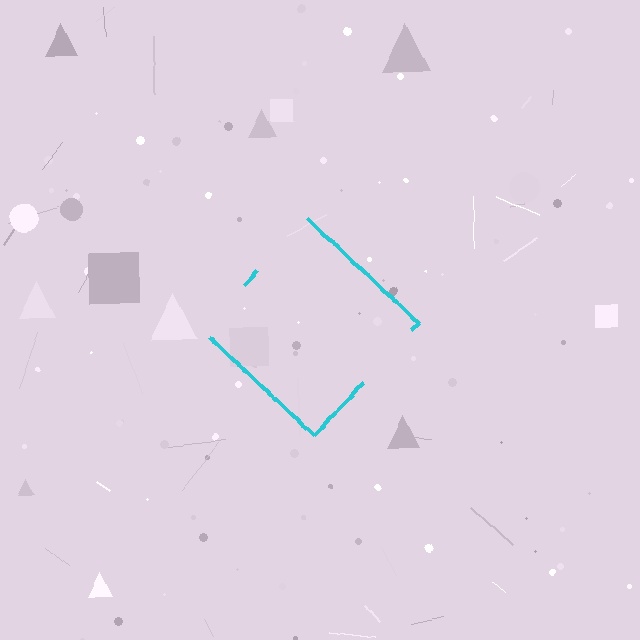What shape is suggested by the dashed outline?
The dashed outline suggests a diamond.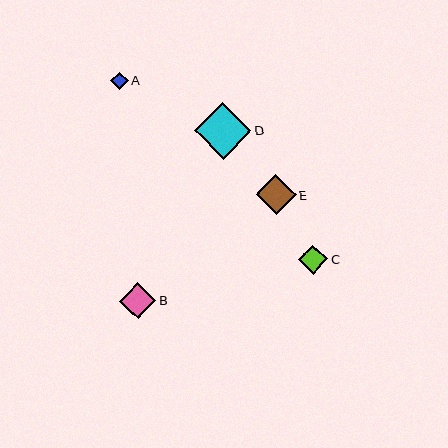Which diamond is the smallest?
Diamond A is the smallest with a size of approximately 18 pixels.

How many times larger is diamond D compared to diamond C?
Diamond D is approximately 1.9 times the size of diamond C.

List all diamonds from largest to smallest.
From largest to smallest: D, E, B, C, A.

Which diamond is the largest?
Diamond D is the largest with a size of approximately 56 pixels.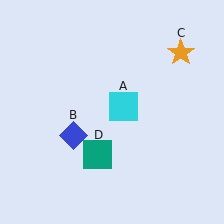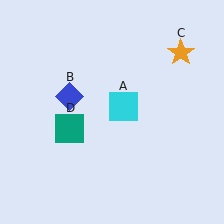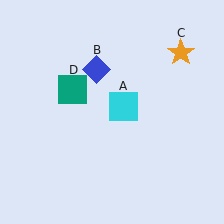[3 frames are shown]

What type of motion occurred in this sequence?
The blue diamond (object B), teal square (object D) rotated clockwise around the center of the scene.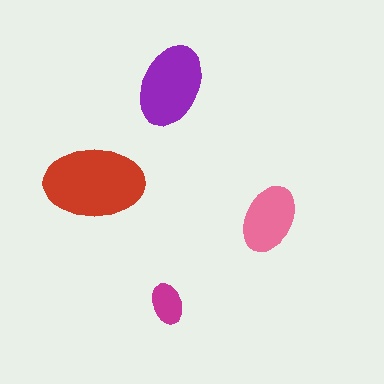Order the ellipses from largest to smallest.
the red one, the purple one, the pink one, the magenta one.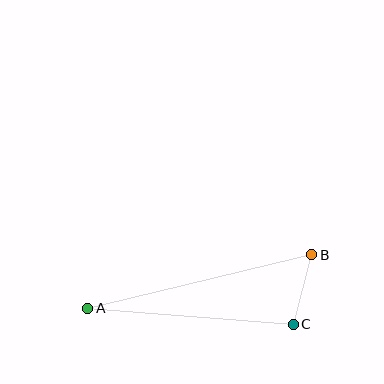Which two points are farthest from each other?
Points A and B are farthest from each other.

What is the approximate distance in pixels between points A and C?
The distance between A and C is approximately 206 pixels.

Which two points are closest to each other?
Points B and C are closest to each other.